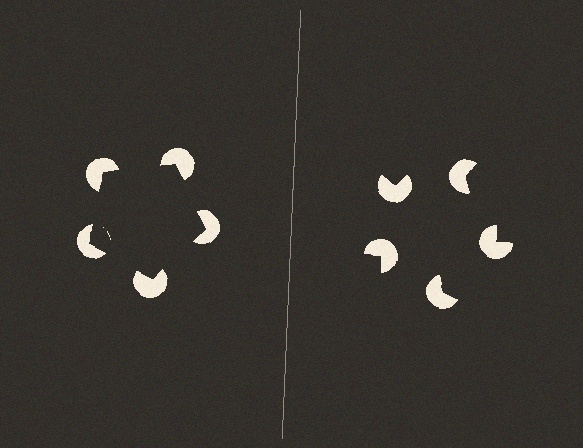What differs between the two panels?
The pac-man discs are positioned identically on both sides; only the wedge orientations differ. On the left they align to a pentagon; on the right they are misaligned.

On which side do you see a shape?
An illusory pentagon appears on the left side. On the right side the wedge cuts are rotated, so no coherent shape forms.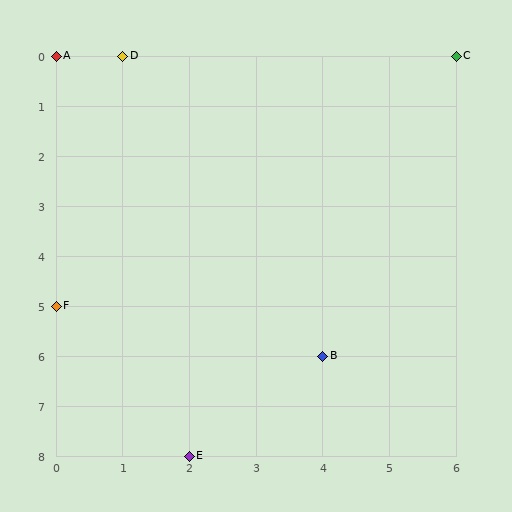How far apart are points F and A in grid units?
Points F and A are 5 rows apart.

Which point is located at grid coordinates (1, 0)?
Point D is at (1, 0).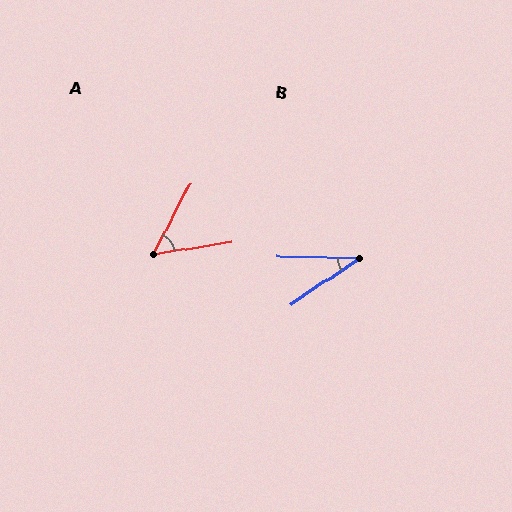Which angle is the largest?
A, at approximately 54 degrees.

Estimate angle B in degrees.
Approximately 36 degrees.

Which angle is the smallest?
B, at approximately 36 degrees.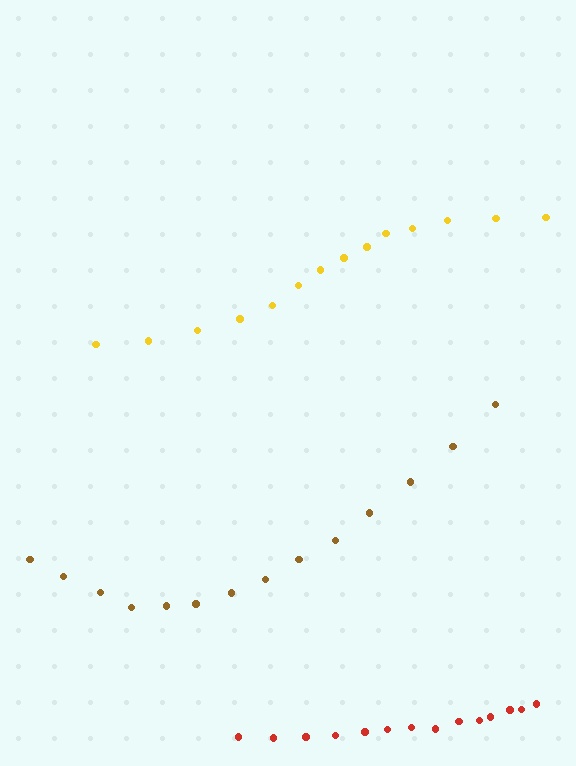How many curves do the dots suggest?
There are 3 distinct paths.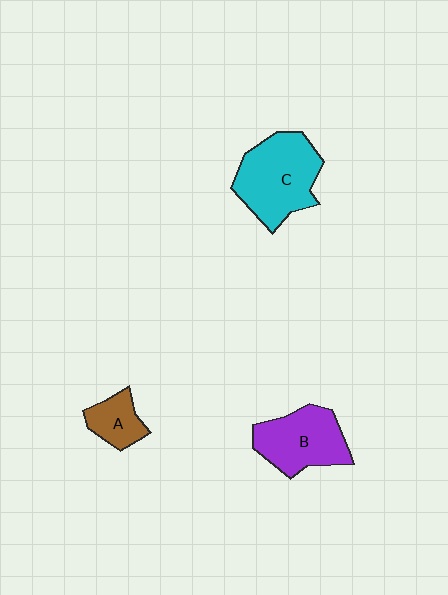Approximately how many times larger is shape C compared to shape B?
Approximately 1.2 times.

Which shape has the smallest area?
Shape A (brown).